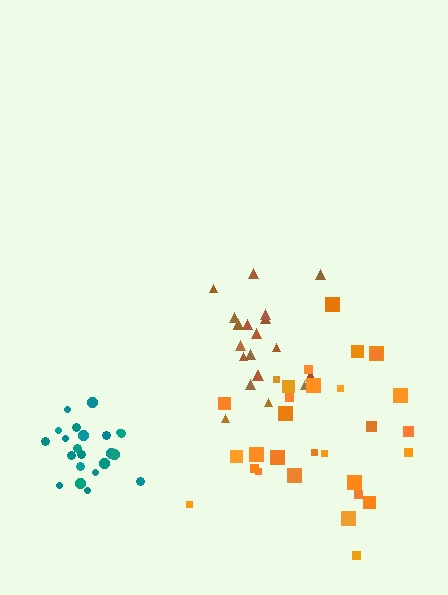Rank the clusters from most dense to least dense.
teal, brown, orange.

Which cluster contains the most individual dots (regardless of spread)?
Orange (30).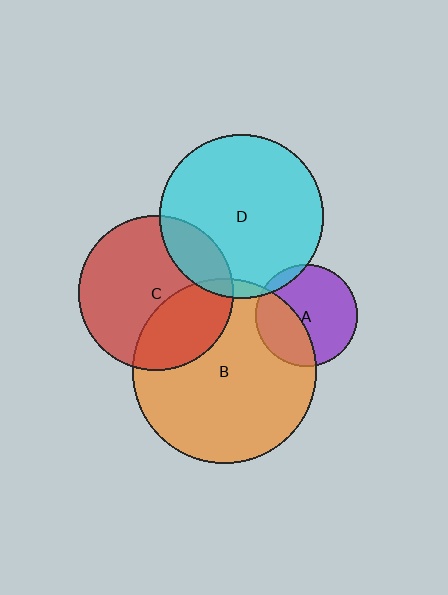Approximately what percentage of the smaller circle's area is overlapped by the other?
Approximately 20%.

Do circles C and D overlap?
Yes.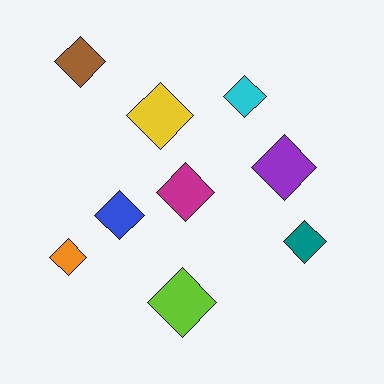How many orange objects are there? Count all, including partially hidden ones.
There is 1 orange object.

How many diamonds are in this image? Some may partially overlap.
There are 9 diamonds.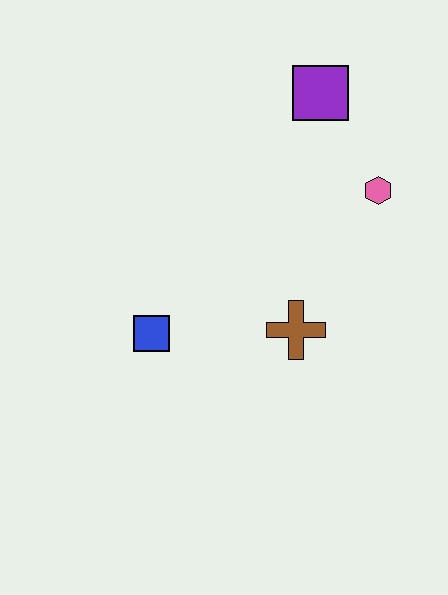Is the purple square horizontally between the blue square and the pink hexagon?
Yes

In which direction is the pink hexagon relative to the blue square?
The pink hexagon is to the right of the blue square.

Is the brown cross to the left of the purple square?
Yes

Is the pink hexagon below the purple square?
Yes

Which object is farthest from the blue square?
The purple square is farthest from the blue square.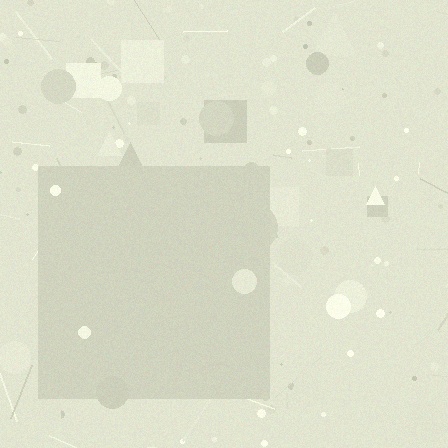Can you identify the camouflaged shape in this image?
The camouflaged shape is a square.